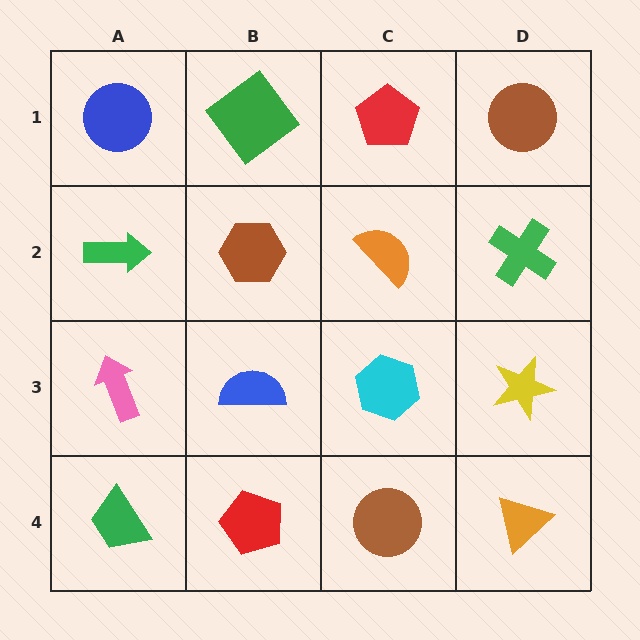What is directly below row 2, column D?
A yellow star.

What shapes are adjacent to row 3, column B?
A brown hexagon (row 2, column B), a red pentagon (row 4, column B), a pink arrow (row 3, column A), a cyan hexagon (row 3, column C).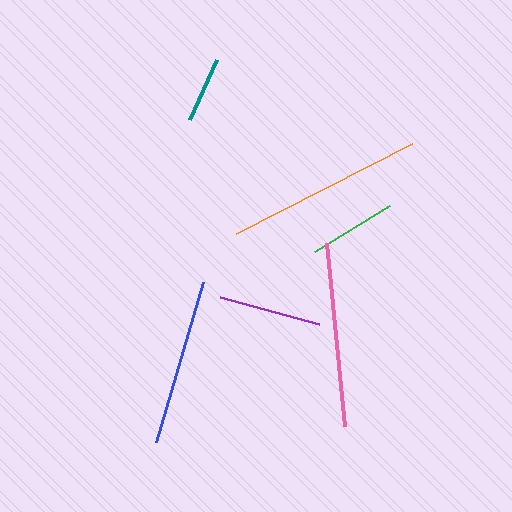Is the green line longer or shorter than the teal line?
The green line is longer than the teal line.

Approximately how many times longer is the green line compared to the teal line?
The green line is approximately 1.3 times the length of the teal line.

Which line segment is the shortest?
The teal line is the shortest at approximately 65 pixels.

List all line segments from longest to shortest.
From longest to shortest: orange, pink, blue, purple, green, teal.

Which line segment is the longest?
The orange line is the longest at approximately 197 pixels.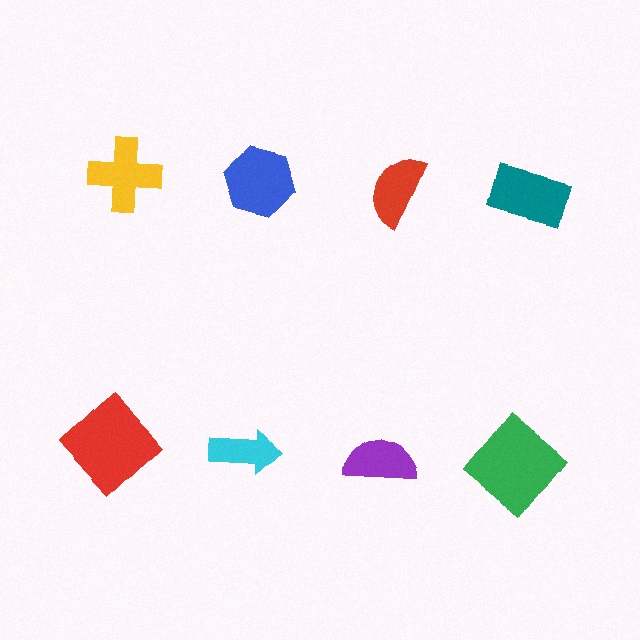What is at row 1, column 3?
A red semicircle.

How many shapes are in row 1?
4 shapes.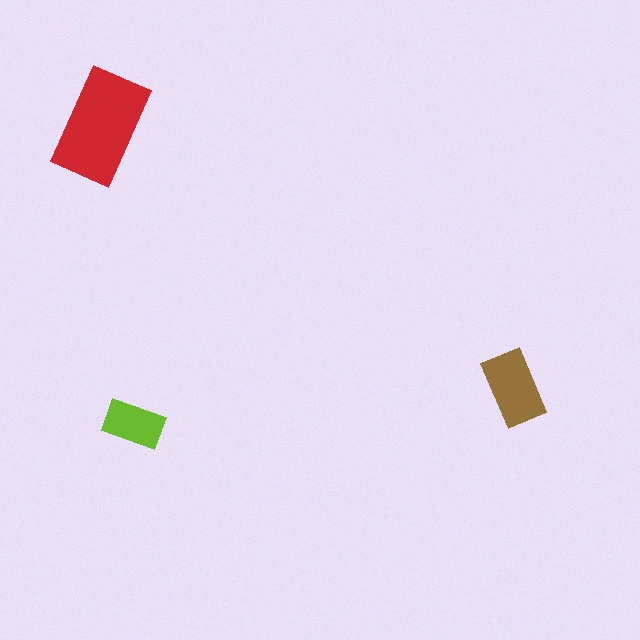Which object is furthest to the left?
The red rectangle is leftmost.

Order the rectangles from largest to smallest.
the red one, the brown one, the lime one.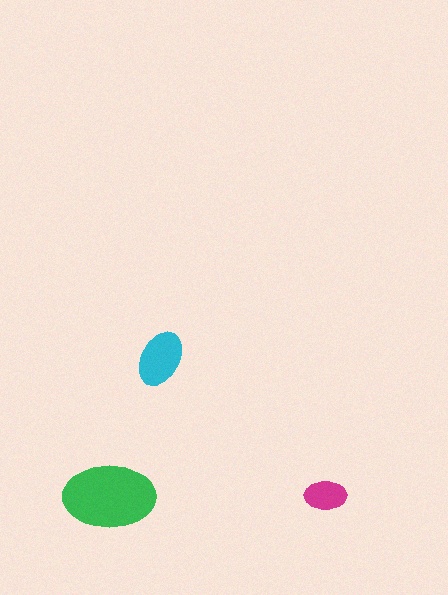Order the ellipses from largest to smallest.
the green one, the cyan one, the magenta one.